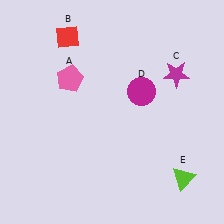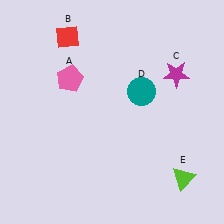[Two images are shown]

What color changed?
The circle (D) changed from magenta in Image 1 to teal in Image 2.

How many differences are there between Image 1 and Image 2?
There is 1 difference between the two images.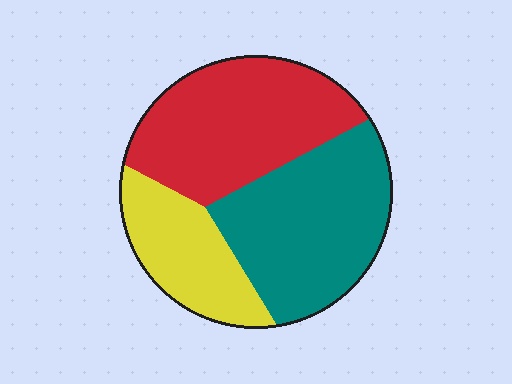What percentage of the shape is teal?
Teal covers 39% of the shape.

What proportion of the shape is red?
Red takes up between a third and a half of the shape.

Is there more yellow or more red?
Red.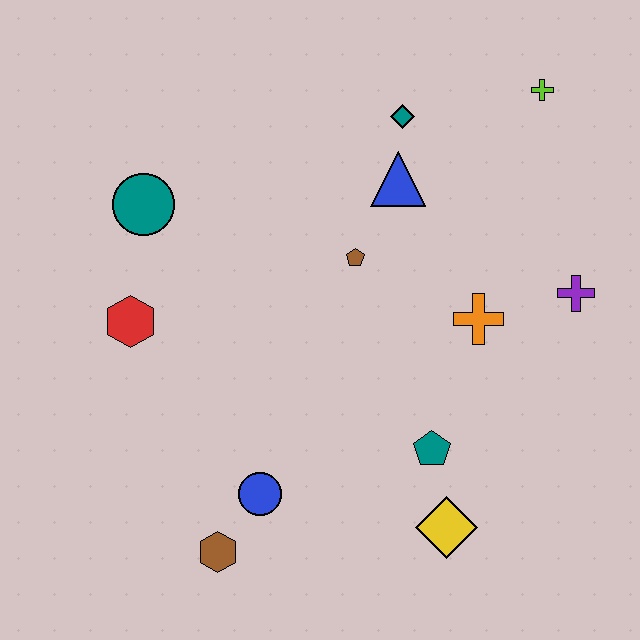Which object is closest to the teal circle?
The red hexagon is closest to the teal circle.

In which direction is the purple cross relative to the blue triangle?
The purple cross is to the right of the blue triangle.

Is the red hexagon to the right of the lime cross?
No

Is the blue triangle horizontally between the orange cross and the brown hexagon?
Yes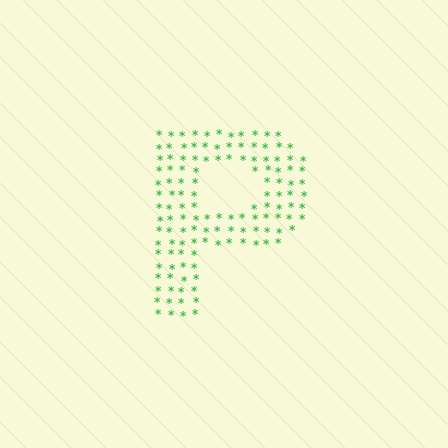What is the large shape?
The large shape is the letter P.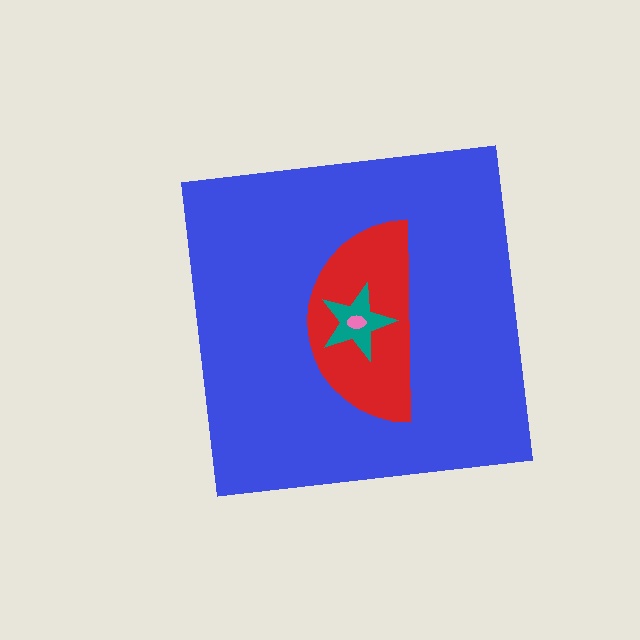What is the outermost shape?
The blue square.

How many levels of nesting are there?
4.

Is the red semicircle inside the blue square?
Yes.